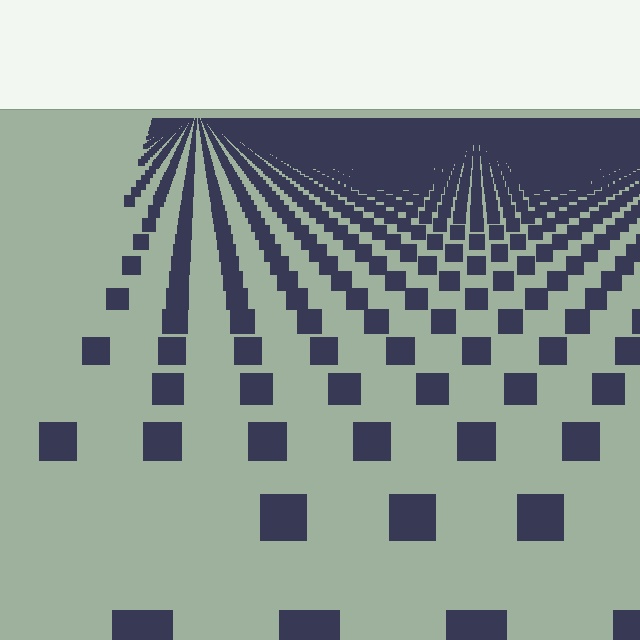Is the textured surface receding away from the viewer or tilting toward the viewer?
The surface is receding away from the viewer. Texture elements get smaller and denser toward the top.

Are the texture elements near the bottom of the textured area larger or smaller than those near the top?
Larger. Near the bottom, elements are closer to the viewer and appear at a bigger on-screen size.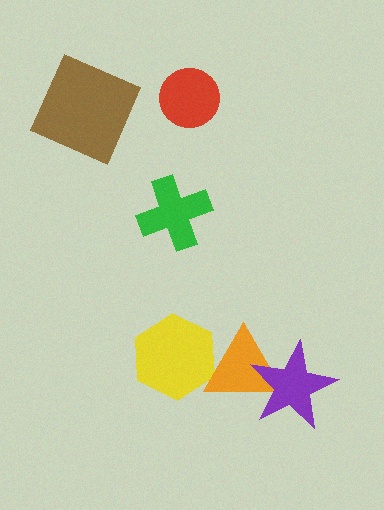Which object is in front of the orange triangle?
The purple star is in front of the orange triangle.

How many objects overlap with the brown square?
0 objects overlap with the brown square.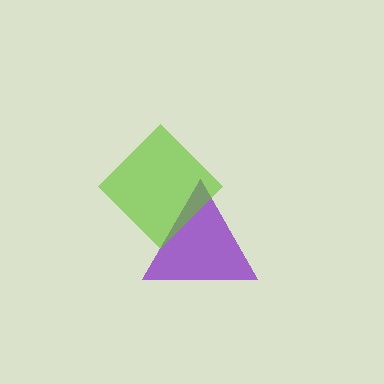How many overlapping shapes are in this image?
There are 2 overlapping shapes in the image.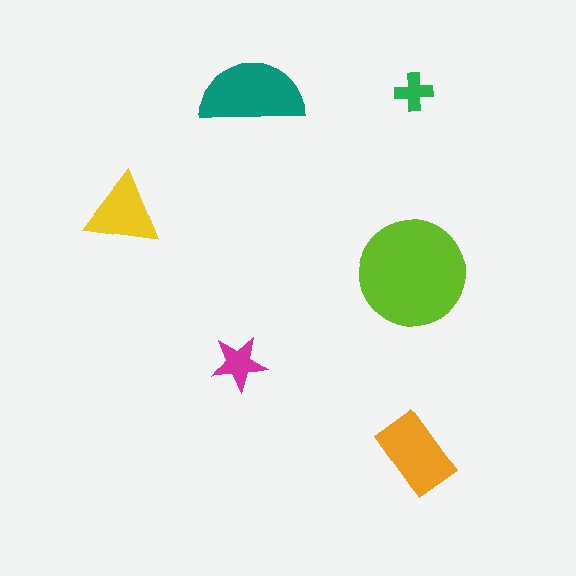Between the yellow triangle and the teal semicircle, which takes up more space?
The teal semicircle.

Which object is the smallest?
The green cross.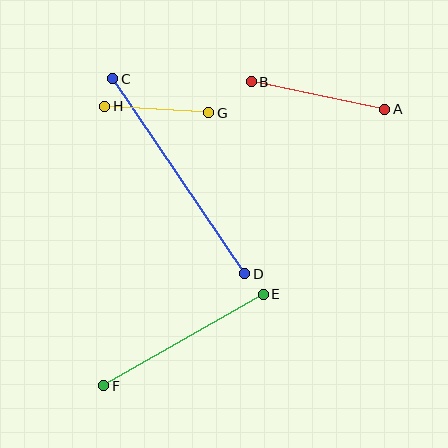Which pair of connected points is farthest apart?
Points C and D are farthest apart.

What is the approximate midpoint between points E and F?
The midpoint is at approximately (183, 340) pixels.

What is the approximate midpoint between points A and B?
The midpoint is at approximately (318, 95) pixels.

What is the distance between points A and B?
The distance is approximately 136 pixels.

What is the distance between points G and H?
The distance is approximately 104 pixels.